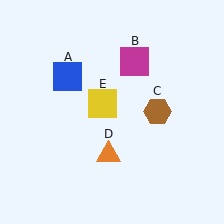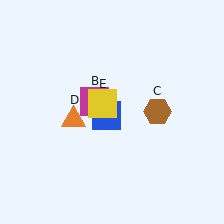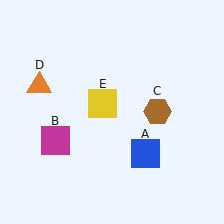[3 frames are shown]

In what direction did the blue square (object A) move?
The blue square (object A) moved down and to the right.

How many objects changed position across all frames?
3 objects changed position: blue square (object A), magenta square (object B), orange triangle (object D).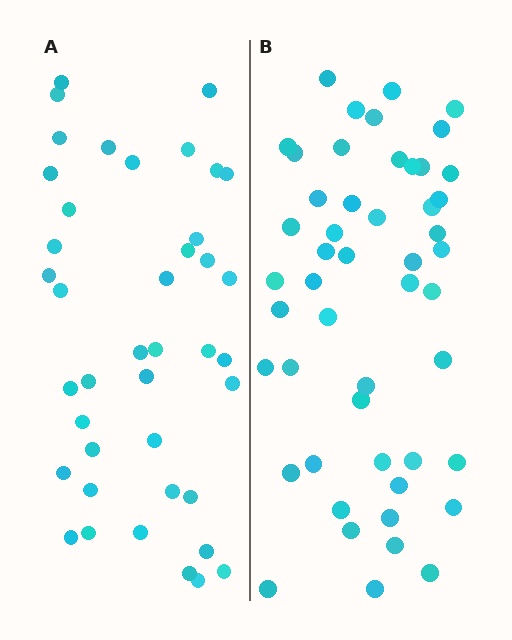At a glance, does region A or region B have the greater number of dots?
Region B (the right region) has more dots.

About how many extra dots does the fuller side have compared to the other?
Region B has roughly 8 or so more dots than region A.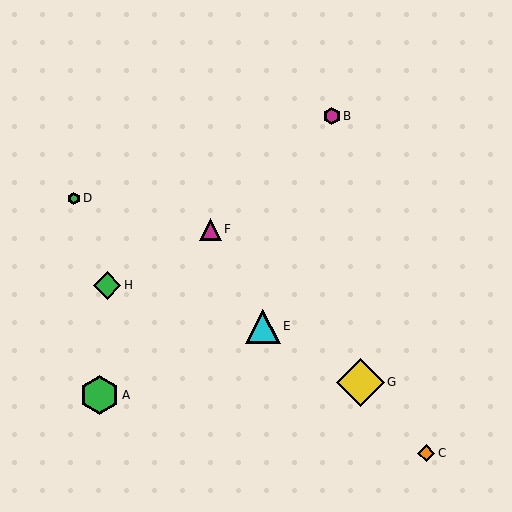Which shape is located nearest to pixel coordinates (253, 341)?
The cyan triangle (labeled E) at (263, 327) is nearest to that location.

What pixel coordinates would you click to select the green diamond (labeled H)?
Click at (107, 285) to select the green diamond H.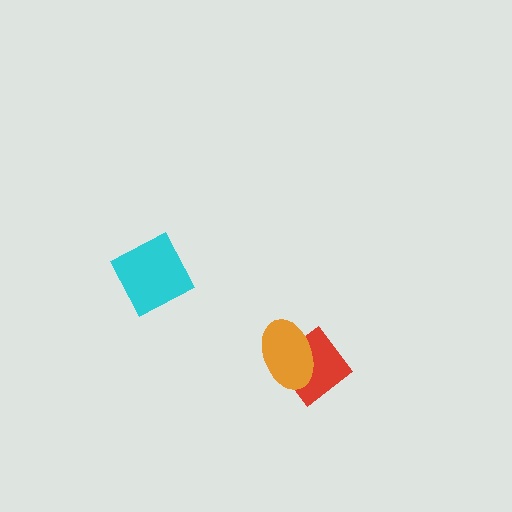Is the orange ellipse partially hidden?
No, no other shape covers it.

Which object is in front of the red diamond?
The orange ellipse is in front of the red diamond.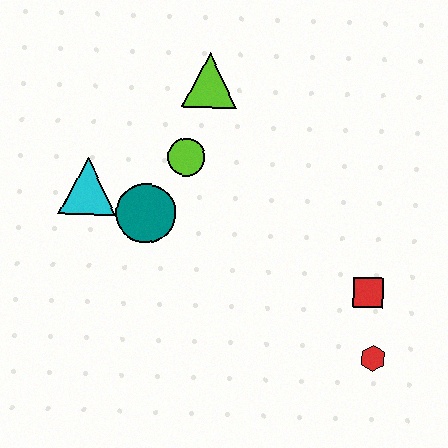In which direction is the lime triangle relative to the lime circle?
The lime triangle is above the lime circle.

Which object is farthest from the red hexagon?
The cyan triangle is farthest from the red hexagon.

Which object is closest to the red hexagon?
The red square is closest to the red hexagon.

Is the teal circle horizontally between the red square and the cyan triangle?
Yes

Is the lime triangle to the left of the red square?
Yes